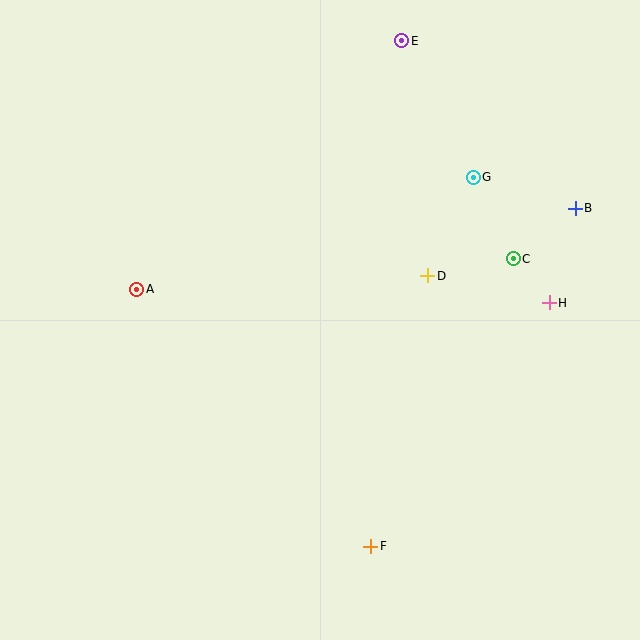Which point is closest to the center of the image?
Point D at (428, 276) is closest to the center.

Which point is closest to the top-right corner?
Point B is closest to the top-right corner.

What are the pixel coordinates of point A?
Point A is at (137, 289).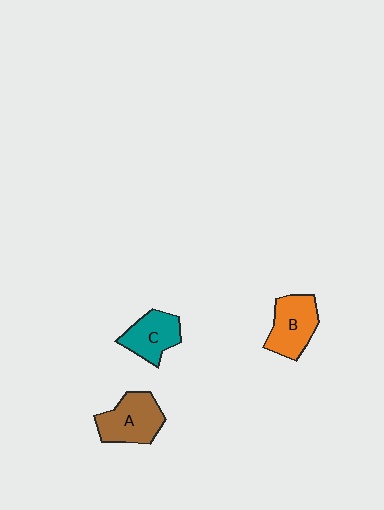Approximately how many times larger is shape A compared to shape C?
Approximately 1.2 times.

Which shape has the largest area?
Shape A (brown).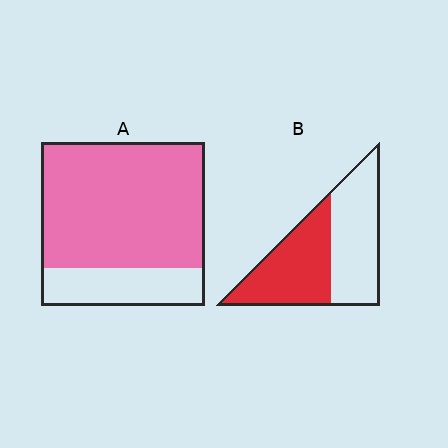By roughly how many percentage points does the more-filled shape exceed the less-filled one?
By roughly 30 percentage points (A over B).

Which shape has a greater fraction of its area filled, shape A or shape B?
Shape A.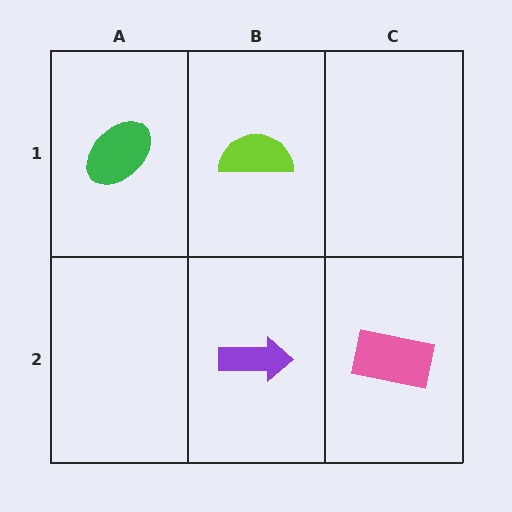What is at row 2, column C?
A pink rectangle.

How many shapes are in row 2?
2 shapes.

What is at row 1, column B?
A lime semicircle.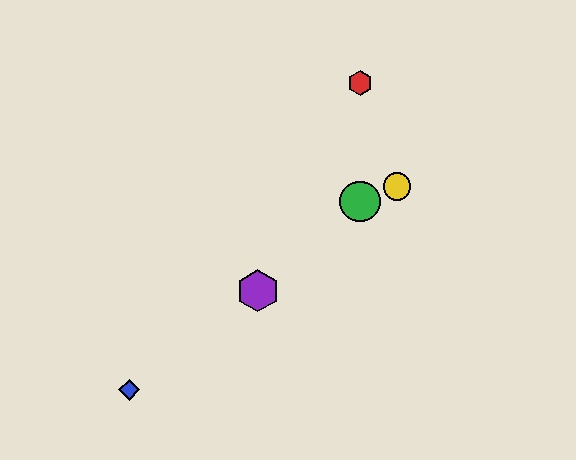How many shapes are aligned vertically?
2 shapes (the red hexagon, the green circle) are aligned vertically.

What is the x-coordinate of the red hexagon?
The red hexagon is at x≈360.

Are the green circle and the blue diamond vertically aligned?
No, the green circle is at x≈360 and the blue diamond is at x≈129.